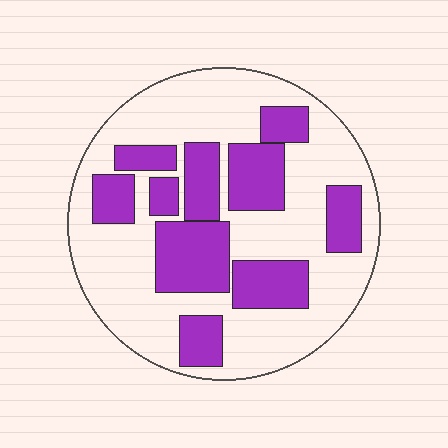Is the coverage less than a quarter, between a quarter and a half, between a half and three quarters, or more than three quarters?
Between a quarter and a half.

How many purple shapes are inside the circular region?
10.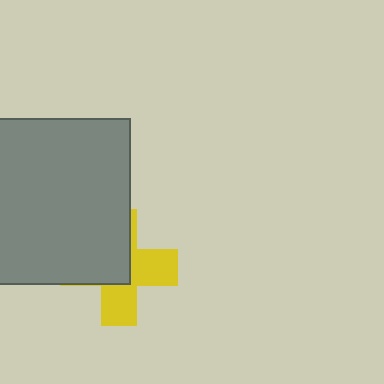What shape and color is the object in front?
The object in front is a gray square.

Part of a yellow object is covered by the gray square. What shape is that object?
It is a cross.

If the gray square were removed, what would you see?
You would see the complete yellow cross.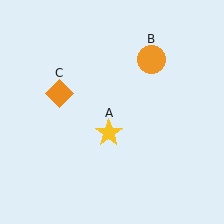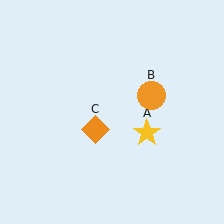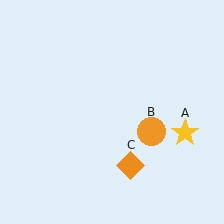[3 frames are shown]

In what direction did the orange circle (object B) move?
The orange circle (object B) moved down.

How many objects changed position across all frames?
3 objects changed position: yellow star (object A), orange circle (object B), orange diamond (object C).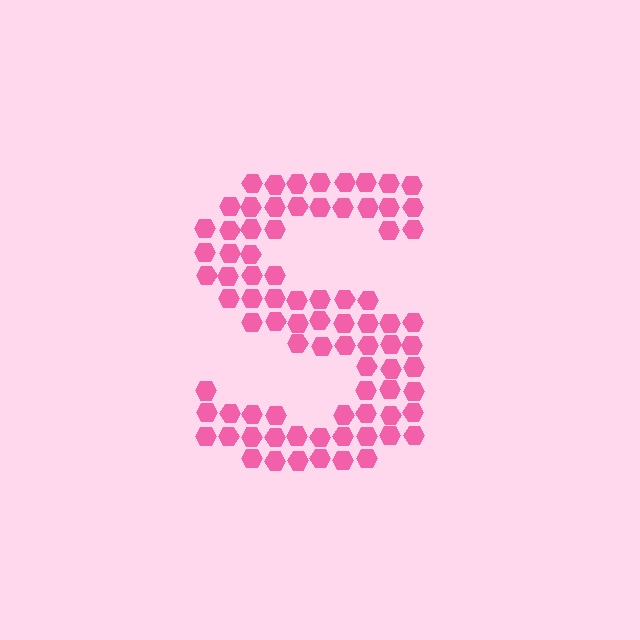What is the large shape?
The large shape is the letter S.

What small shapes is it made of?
It is made of small hexagons.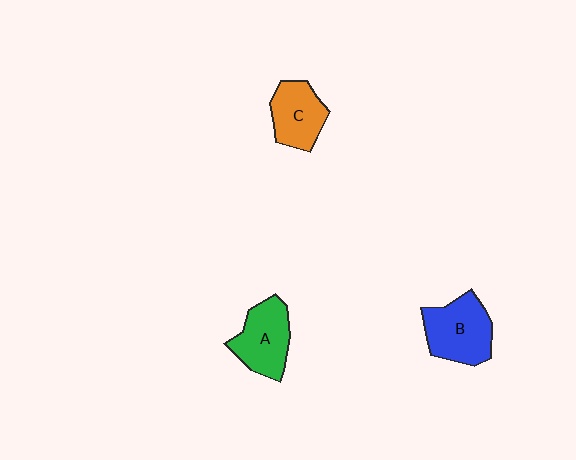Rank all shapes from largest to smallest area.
From largest to smallest: B (blue), A (green), C (orange).